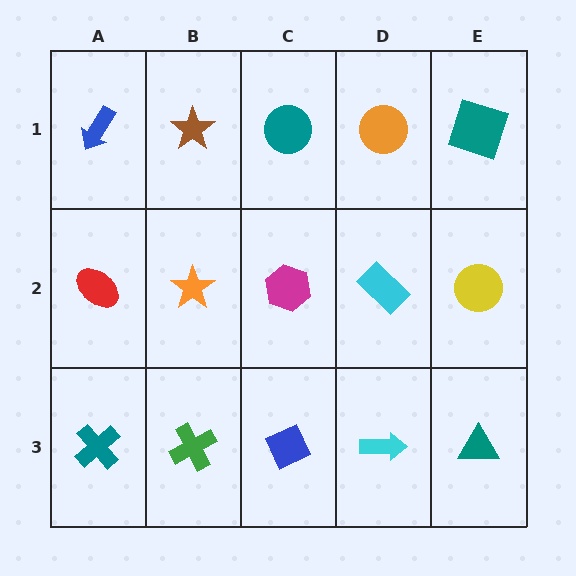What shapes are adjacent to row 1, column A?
A red ellipse (row 2, column A), a brown star (row 1, column B).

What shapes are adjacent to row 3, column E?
A yellow circle (row 2, column E), a cyan arrow (row 3, column D).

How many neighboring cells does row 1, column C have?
3.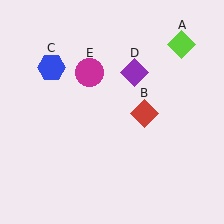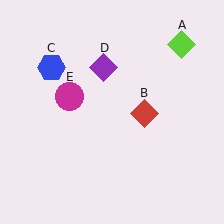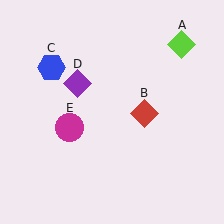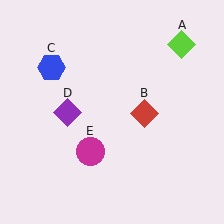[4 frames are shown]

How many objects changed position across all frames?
2 objects changed position: purple diamond (object D), magenta circle (object E).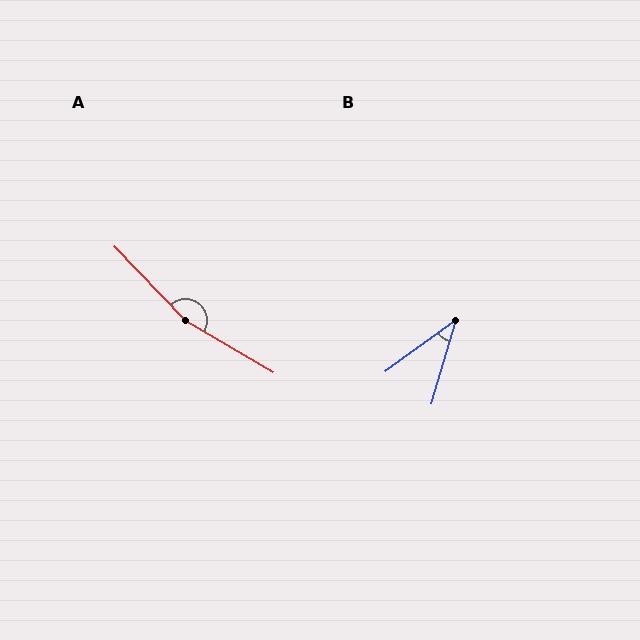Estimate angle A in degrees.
Approximately 164 degrees.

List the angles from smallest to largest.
B (37°), A (164°).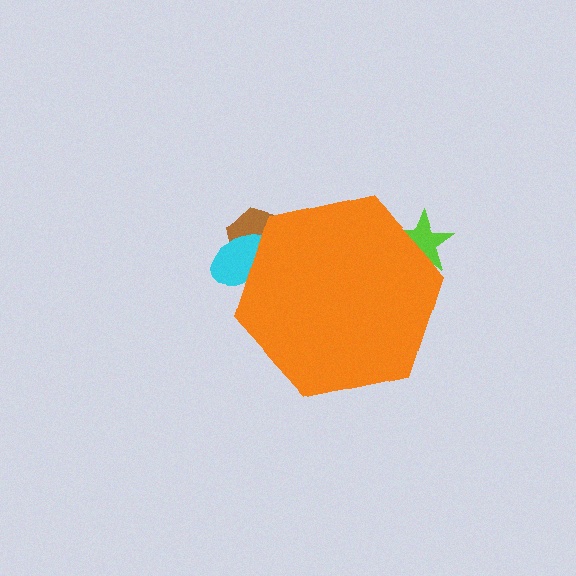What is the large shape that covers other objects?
An orange hexagon.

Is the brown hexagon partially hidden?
Yes, the brown hexagon is partially hidden behind the orange hexagon.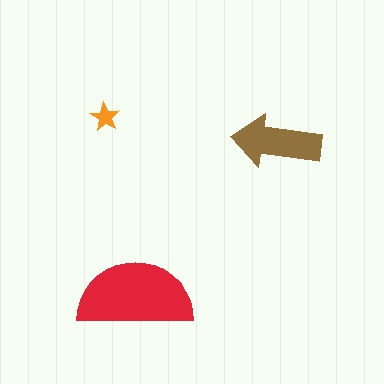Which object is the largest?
The red semicircle.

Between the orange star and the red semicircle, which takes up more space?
The red semicircle.